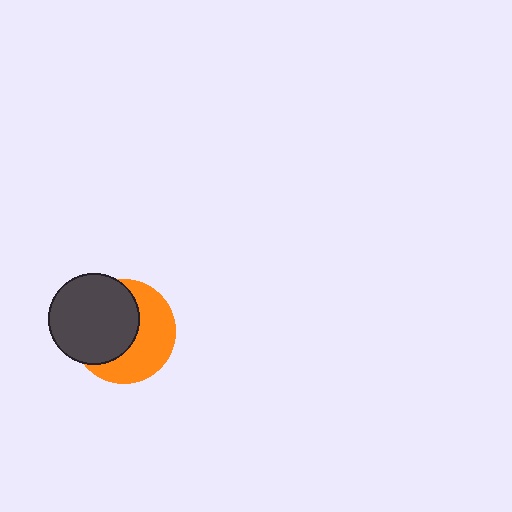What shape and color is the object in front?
The object in front is a dark gray circle.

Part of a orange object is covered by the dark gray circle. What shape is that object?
It is a circle.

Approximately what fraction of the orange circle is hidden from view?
Roughly 51% of the orange circle is hidden behind the dark gray circle.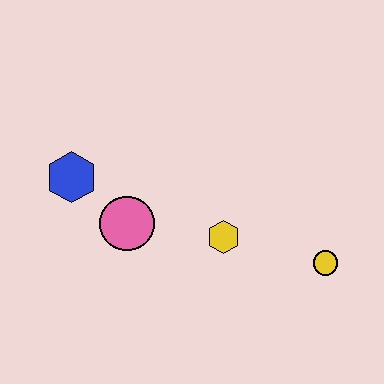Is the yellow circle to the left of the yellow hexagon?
No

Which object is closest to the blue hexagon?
The pink circle is closest to the blue hexagon.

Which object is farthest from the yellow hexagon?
The blue hexagon is farthest from the yellow hexagon.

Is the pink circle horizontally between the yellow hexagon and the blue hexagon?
Yes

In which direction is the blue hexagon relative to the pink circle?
The blue hexagon is to the left of the pink circle.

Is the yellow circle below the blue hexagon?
Yes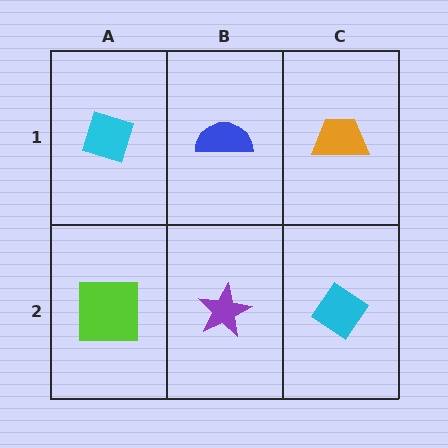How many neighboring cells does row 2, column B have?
3.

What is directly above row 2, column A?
A cyan diamond.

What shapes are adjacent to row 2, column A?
A cyan diamond (row 1, column A), a purple star (row 2, column B).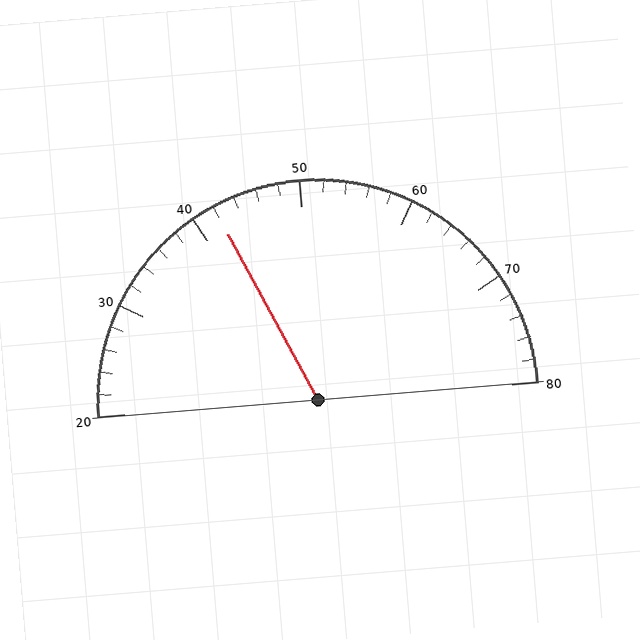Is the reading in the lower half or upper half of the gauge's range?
The reading is in the lower half of the range (20 to 80).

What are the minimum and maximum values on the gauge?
The gauge ranges from 20 to 80.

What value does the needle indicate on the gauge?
The needle indicates approximately 42.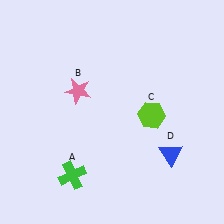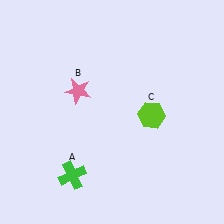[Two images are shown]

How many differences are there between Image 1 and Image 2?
There is 1 difference between the two images.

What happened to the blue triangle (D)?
The blue triangle (D) was removed in Image 2. It was in the bottom-right area of Image 1.